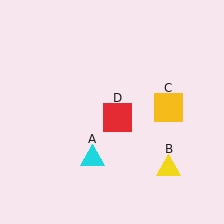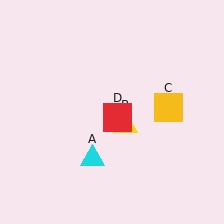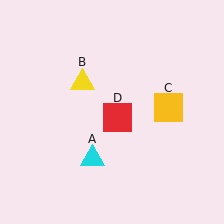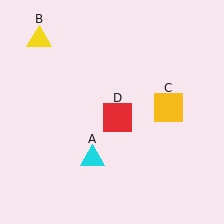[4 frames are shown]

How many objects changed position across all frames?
1 object changed position: yellow triangle (object B).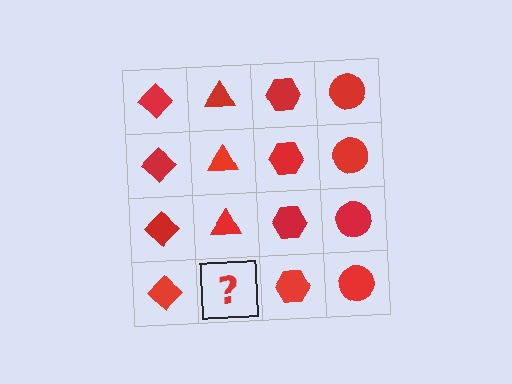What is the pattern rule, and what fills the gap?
The rule is that each column has a consistent shape. The gap should be filled with a red triangle.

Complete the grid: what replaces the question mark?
The question mark should be replaced with a red triangle.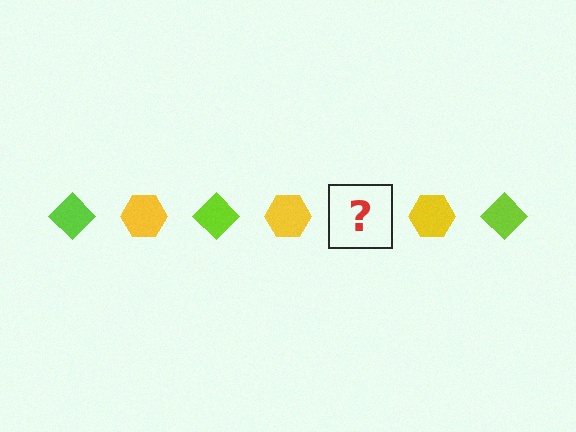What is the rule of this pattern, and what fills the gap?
The rule is that the pattern alternates between lime diamond and yellow hexagon. The gap should be filled with a lime diamond.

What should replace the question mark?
The question mark should be replaced with a lime diamond.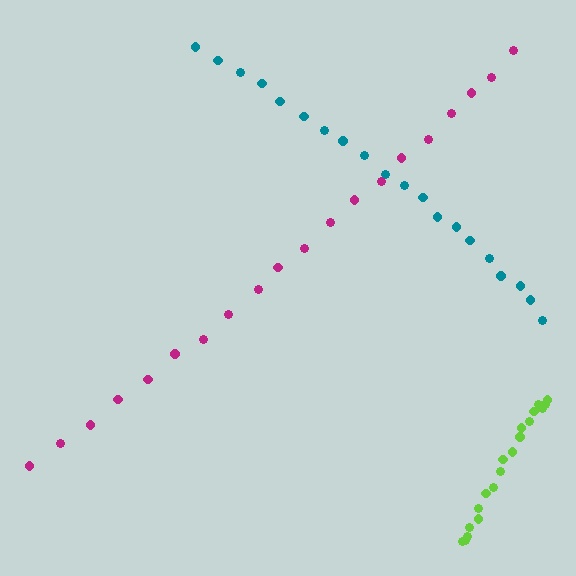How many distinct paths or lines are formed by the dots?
There are 3 distinct paths.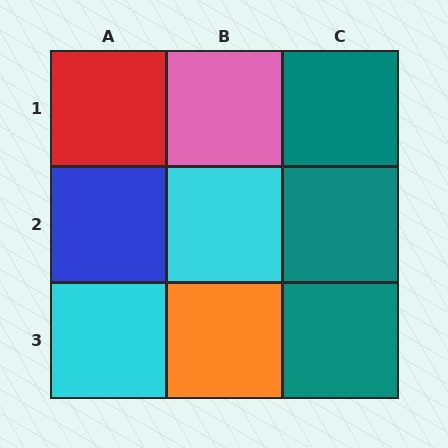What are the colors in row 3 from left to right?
Cyan, orange, teal.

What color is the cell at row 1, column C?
Teal.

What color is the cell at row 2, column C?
Teal.